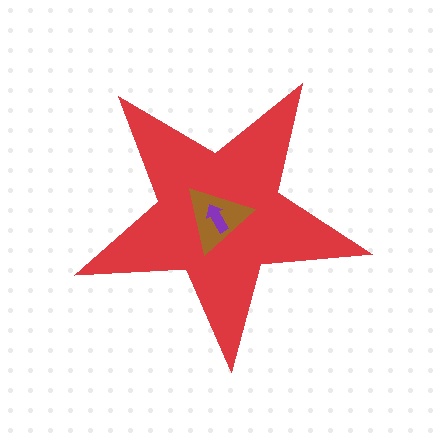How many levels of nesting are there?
3.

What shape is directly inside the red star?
The brown triangle.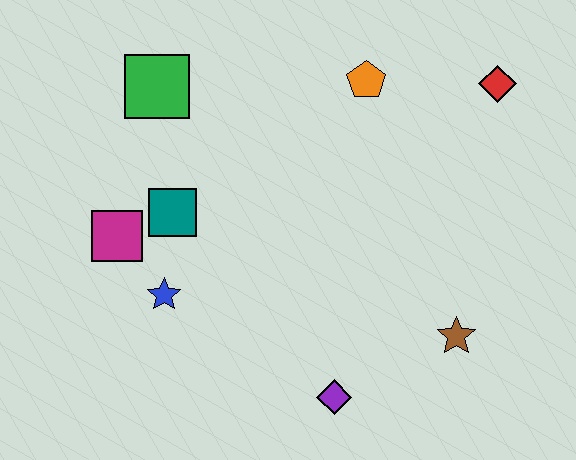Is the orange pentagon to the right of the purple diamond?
Yes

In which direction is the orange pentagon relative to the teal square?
The orange pentagon is to the right of the teal square.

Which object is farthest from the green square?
The brown star is farthest from the green square.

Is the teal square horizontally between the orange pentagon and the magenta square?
Yes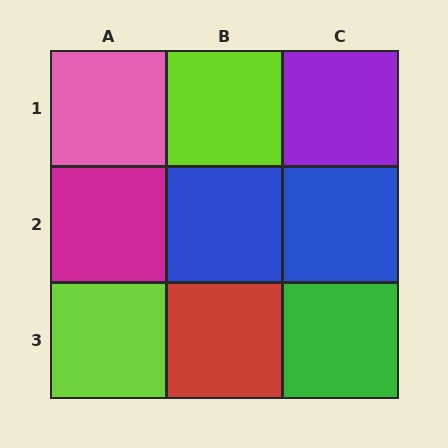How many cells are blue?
2 cells are blue.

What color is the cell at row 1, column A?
Pink.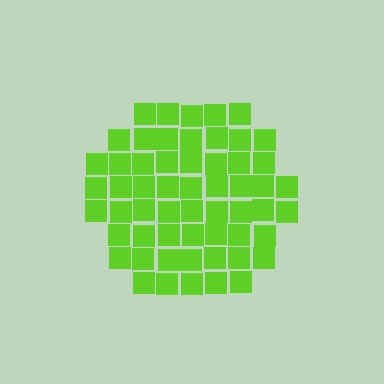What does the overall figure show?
The overall figure shows a hexagon.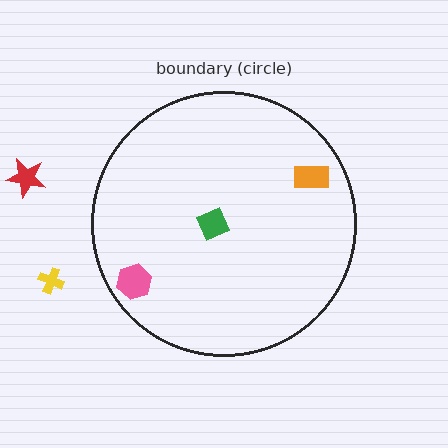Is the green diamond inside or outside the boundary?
Inside.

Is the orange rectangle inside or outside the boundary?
Inside.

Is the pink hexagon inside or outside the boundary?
Inside.